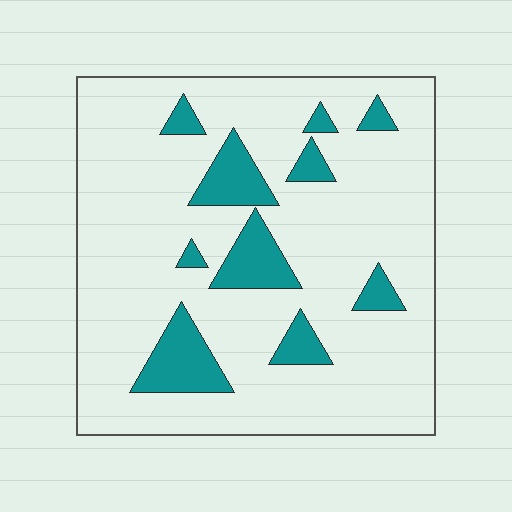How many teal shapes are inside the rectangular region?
10.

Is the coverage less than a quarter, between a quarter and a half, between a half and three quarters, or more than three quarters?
Less than a quarter.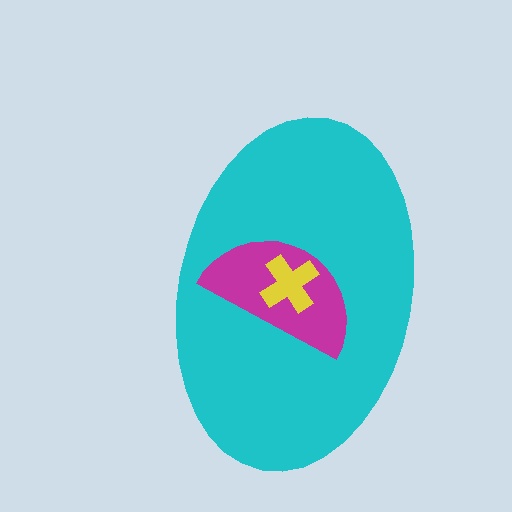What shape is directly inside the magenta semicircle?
The yellow cross.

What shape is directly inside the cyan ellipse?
The magenta semicircle.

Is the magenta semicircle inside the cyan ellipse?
Yes.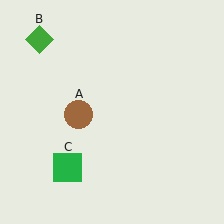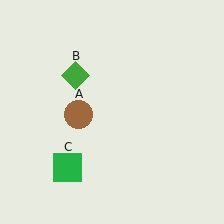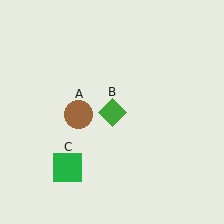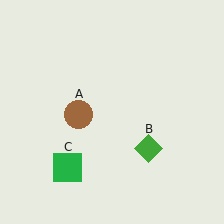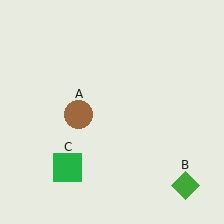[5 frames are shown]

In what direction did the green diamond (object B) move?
The green diamond (object B) moved down and to the right.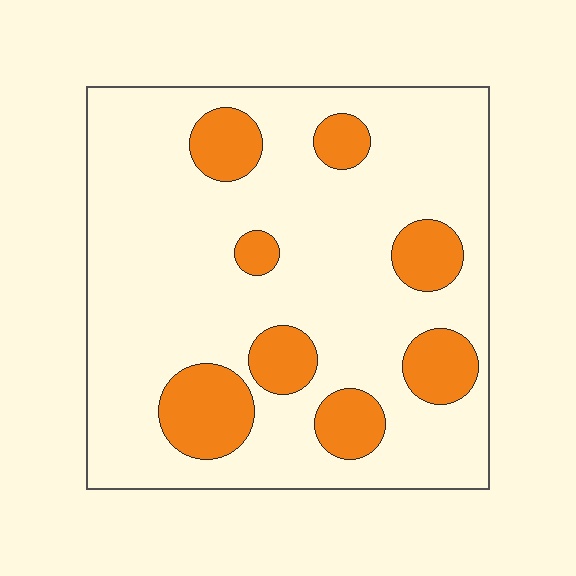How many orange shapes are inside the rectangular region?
8.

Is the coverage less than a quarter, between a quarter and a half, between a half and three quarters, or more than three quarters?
Less than a quarter.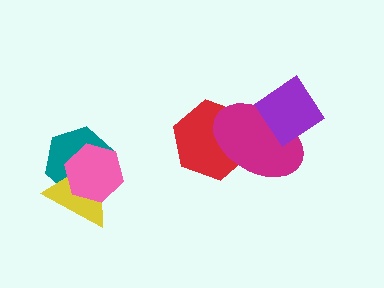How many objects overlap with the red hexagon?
1 object overlaps with the red hexagon.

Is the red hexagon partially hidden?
Yes, it is partially covered by another shape.